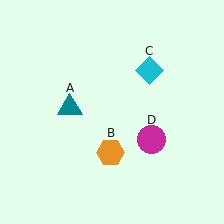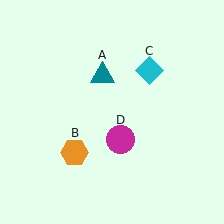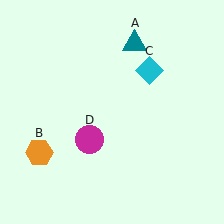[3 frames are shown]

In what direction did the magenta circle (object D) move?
The magenta circle (object D) moved left.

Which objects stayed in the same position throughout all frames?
Cyan diamond (object C) remained stationary.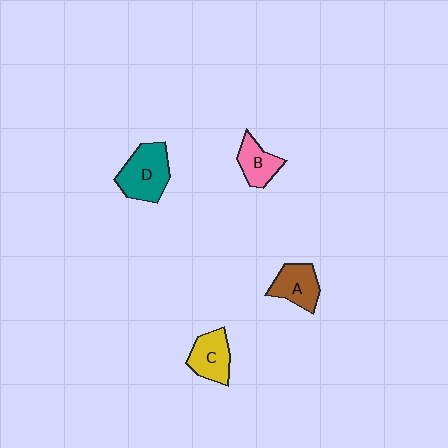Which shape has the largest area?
Shape D (teal).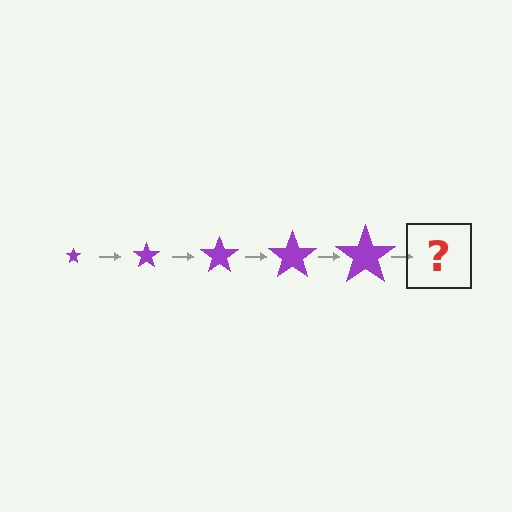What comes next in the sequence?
The next element should be a purple star, larger than the previous one.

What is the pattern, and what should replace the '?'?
The pattern is that the star gets progressively larger each step. The '?' should be a purple star, larger than the previous one.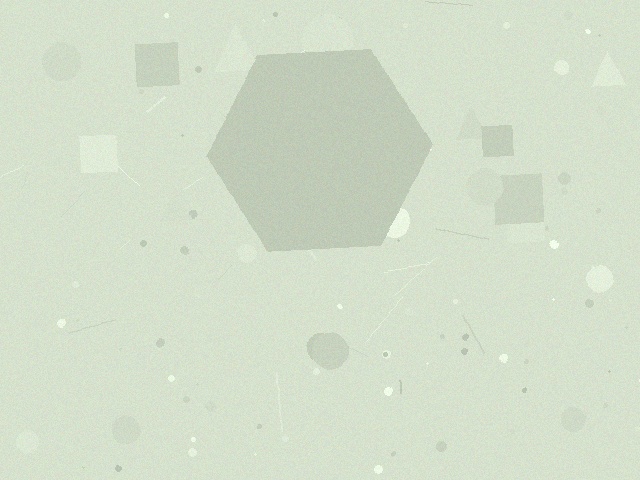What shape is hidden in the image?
A hexagon is hidden in the image.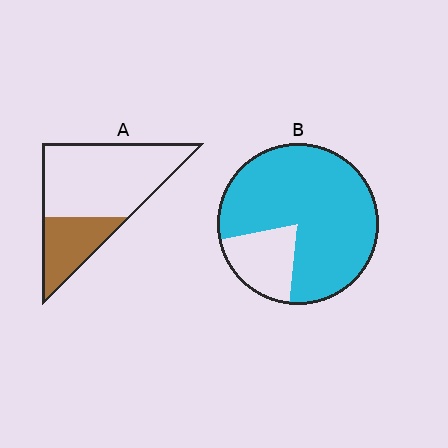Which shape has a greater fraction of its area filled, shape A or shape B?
Shape B.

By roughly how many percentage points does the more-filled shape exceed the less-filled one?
By roughly 50 percentage points (B over A).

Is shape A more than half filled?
No.